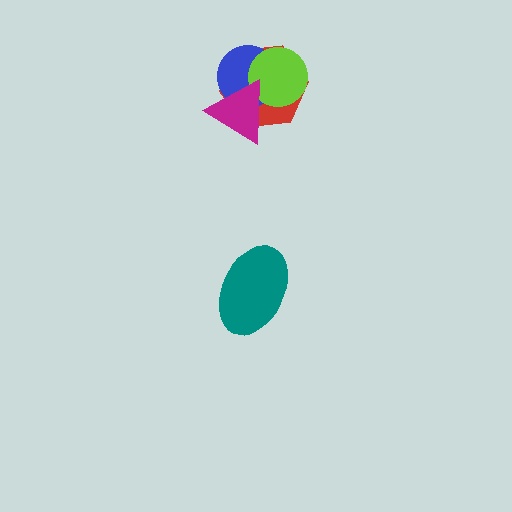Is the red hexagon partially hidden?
Yes, it is partially covered by another shape.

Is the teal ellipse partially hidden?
No, no other shape covers it.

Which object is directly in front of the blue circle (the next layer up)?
The lime circle is directly in front of the blue circle.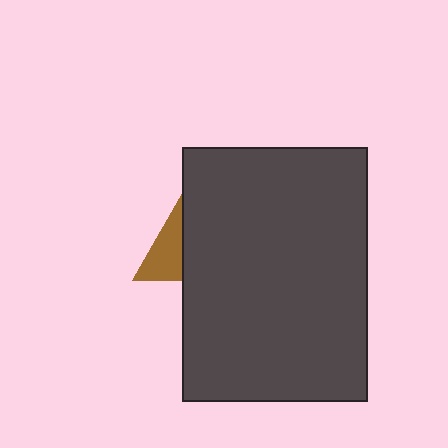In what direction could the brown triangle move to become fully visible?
The brown triangle could move left. That would shift it out from behind the dark gray rectangle entirely.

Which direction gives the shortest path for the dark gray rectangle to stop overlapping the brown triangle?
Moving right gives the shortest separation.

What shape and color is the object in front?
The object in front is a dark gray rectangle.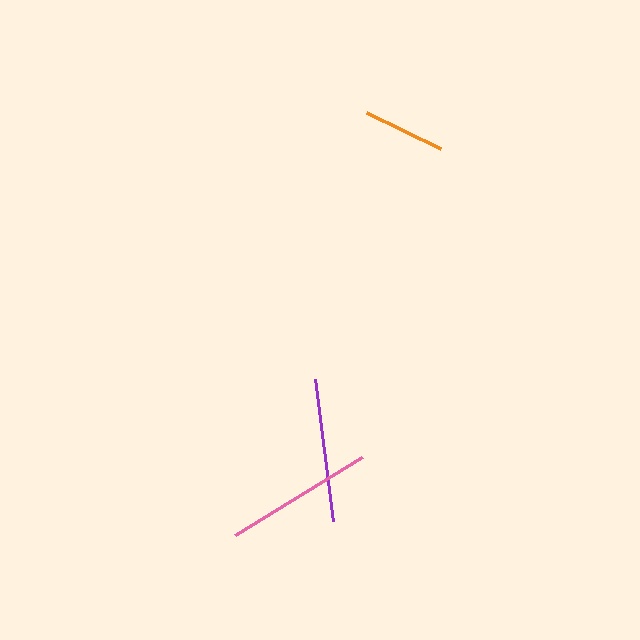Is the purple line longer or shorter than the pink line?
The pink line is longer than the purple line.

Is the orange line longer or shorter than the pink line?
The pink line is longer than the orange line.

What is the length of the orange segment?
The orange segment is approximately 82 pixels long.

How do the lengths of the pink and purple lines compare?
The pink and purple lines are approximately the same length.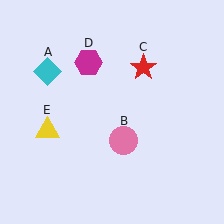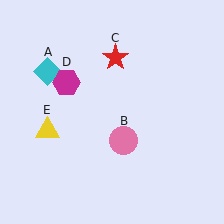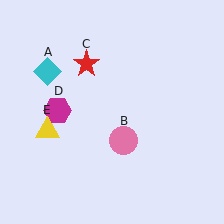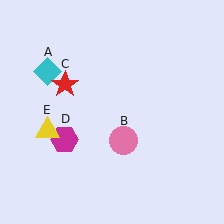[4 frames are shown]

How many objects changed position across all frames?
2 objects changed position: red star (object C), magenta hexagon (object D).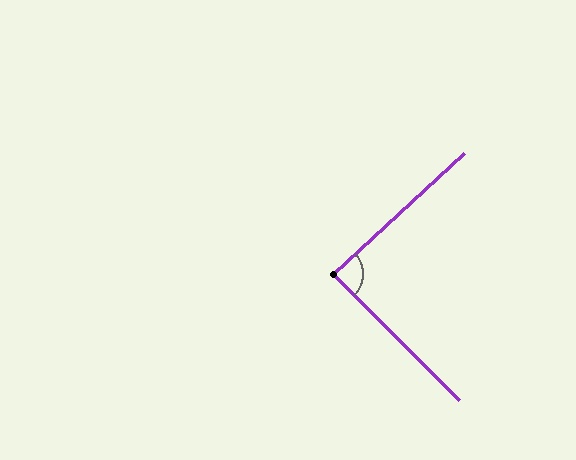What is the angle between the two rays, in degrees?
Approximately 88 degrees.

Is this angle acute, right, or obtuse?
It is approximately a right angle.